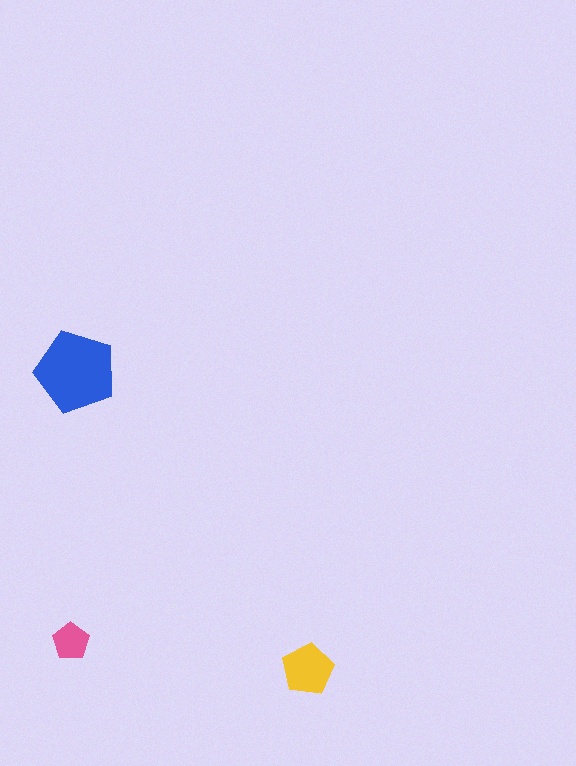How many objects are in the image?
There are 3 objects in the image.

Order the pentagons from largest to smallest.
the blue one, the yellow one, the pink one.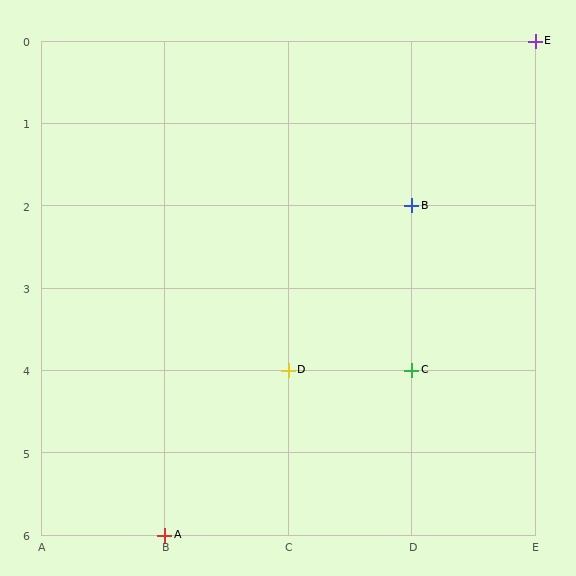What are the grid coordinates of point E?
Point E is at grid coordinates (E, 0).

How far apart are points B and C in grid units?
Points B and C are 2 rows apart.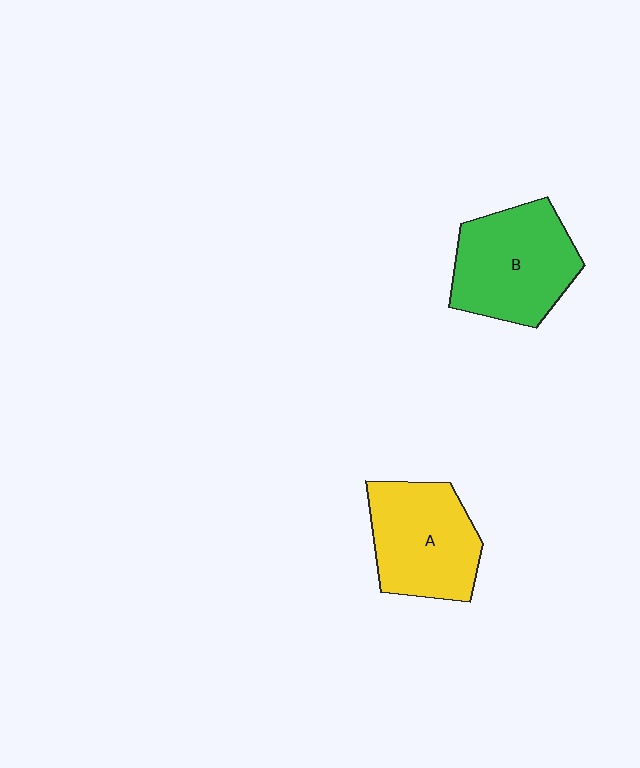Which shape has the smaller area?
Shape A (yellow).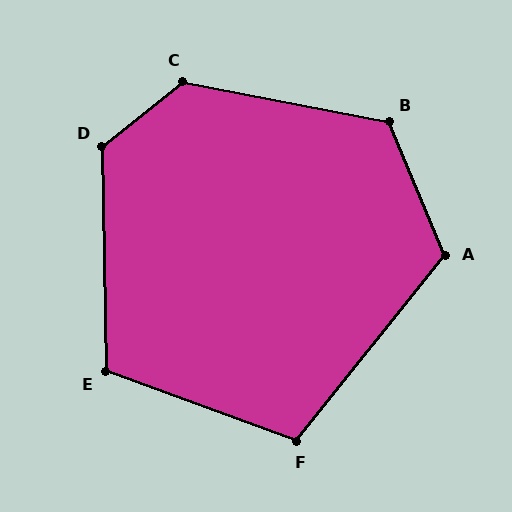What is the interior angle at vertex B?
Approximately 124 degrees (obtuse).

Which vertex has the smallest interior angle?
F, at approximately 109 degrees.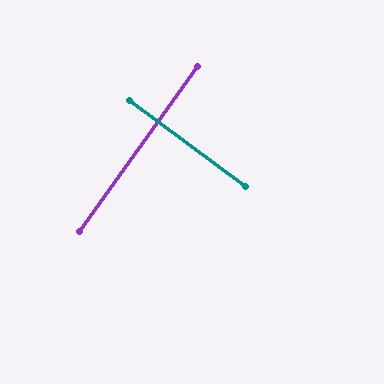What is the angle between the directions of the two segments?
Approximately 89 degrees.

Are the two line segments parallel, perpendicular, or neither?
Perpendicular — they meet at approximately 89°.